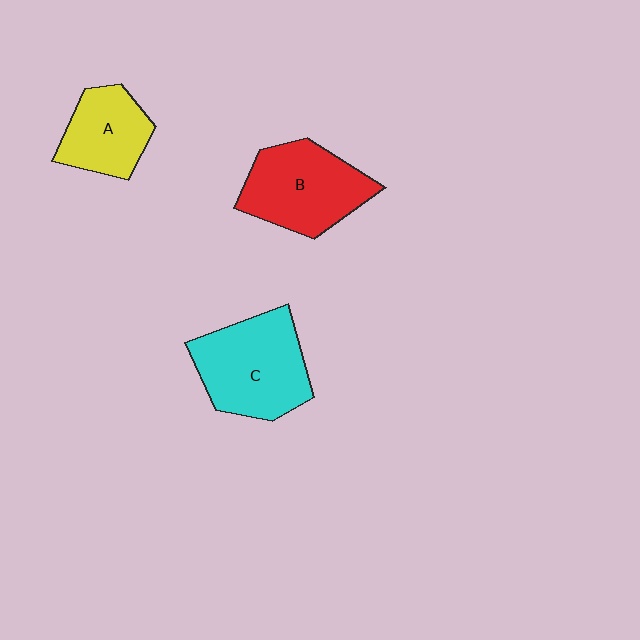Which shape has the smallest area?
Shape A (yellow).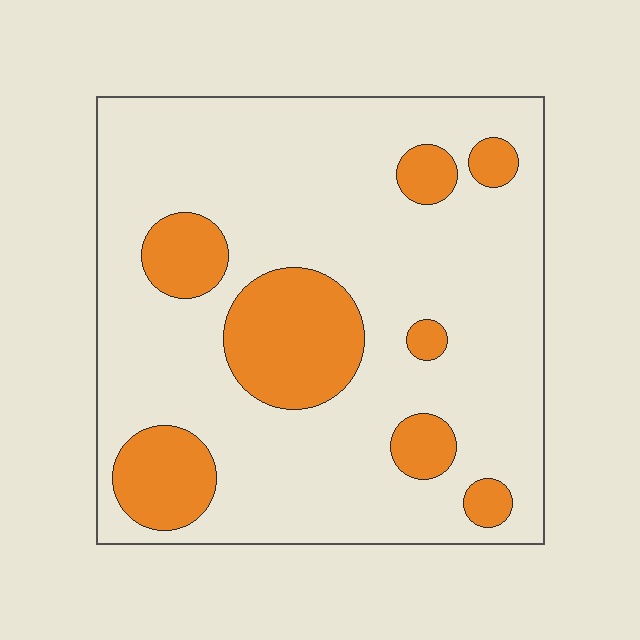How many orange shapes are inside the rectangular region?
8.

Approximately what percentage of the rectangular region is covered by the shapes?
Approximately 20%.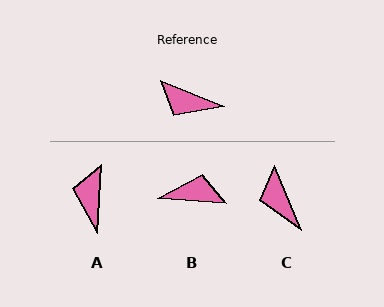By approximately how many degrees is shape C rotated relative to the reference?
Approximately 44 degrees clockwise.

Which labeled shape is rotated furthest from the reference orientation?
B, about 161 degrees away.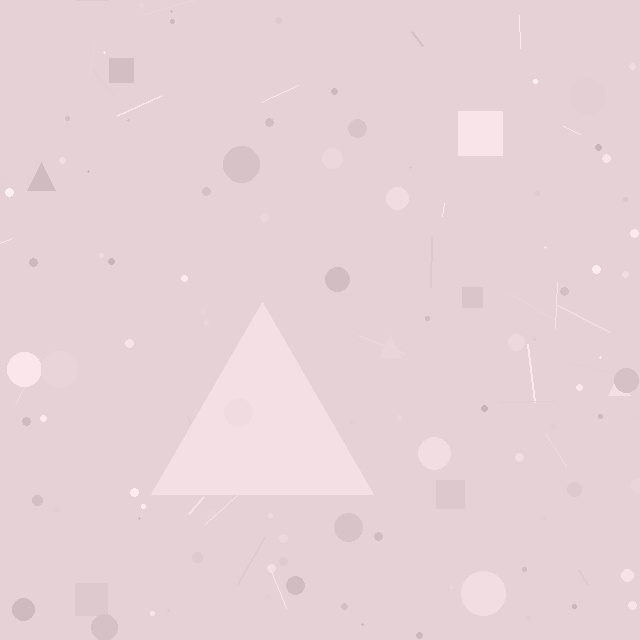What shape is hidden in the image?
A triangle is hidden in the image.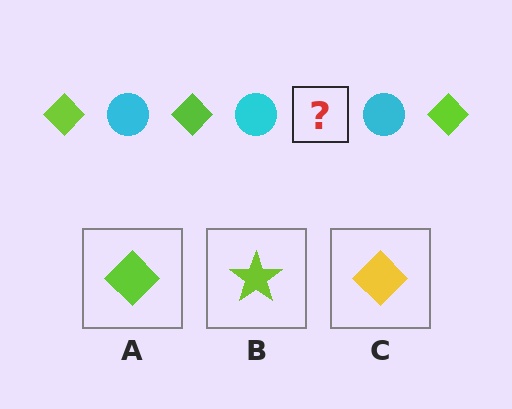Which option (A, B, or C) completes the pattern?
A.